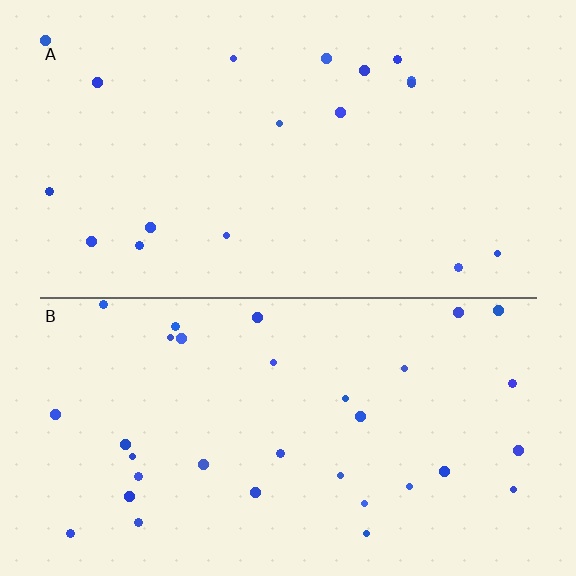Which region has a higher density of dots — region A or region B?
B (the bottom).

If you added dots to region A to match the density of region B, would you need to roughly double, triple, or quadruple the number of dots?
Approximately double.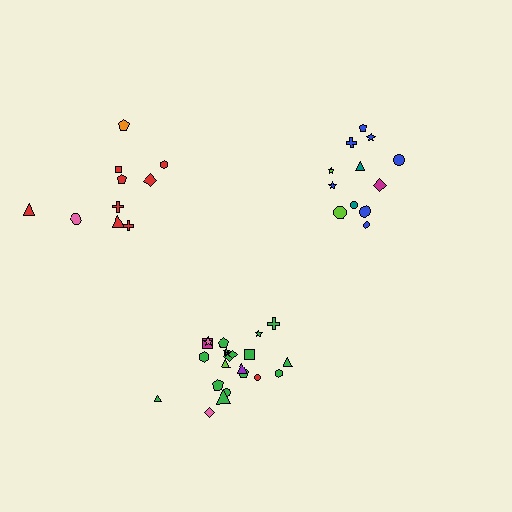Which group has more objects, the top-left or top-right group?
The top-right group.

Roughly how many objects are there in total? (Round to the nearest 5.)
Roughly 45 objects in total.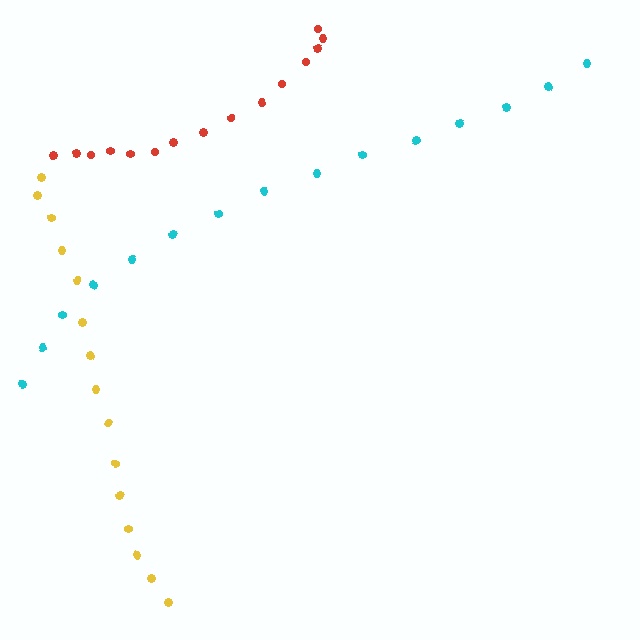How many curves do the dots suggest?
There are 3 distinct paths.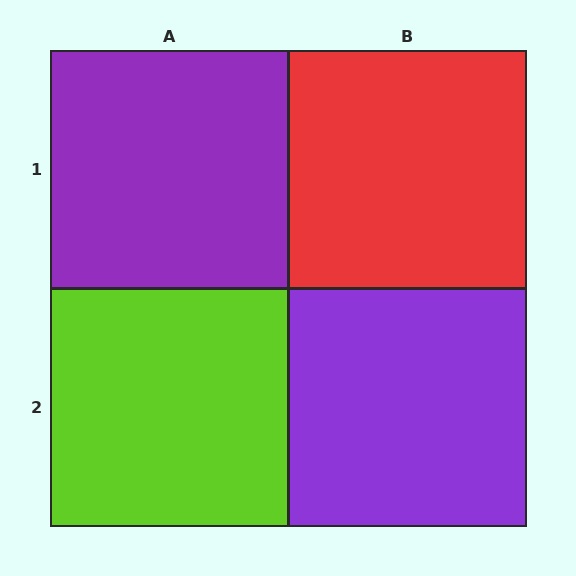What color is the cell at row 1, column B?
Red.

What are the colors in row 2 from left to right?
Lime, purple.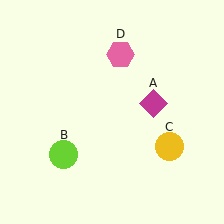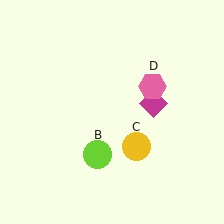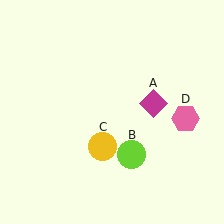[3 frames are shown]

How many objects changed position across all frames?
3 objects changed position: lime circle (object B), yellow circle (object C), pink hexagon (object D).